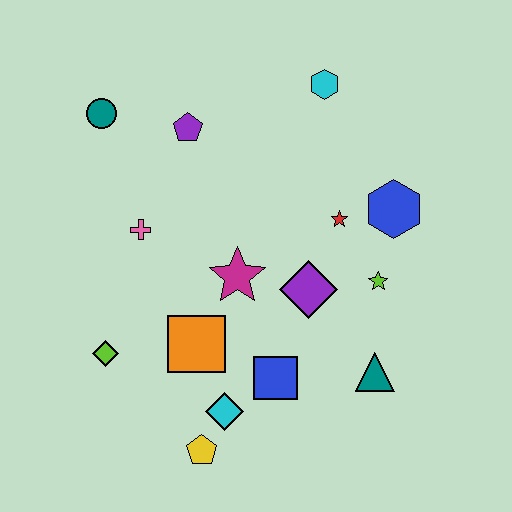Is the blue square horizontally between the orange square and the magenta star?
No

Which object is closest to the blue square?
The cyan diamond is closest to the blue square.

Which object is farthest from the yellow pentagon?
The cyan hexagon is farthest from the yellow pentagon.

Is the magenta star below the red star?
Yes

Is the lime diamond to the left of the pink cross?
Yes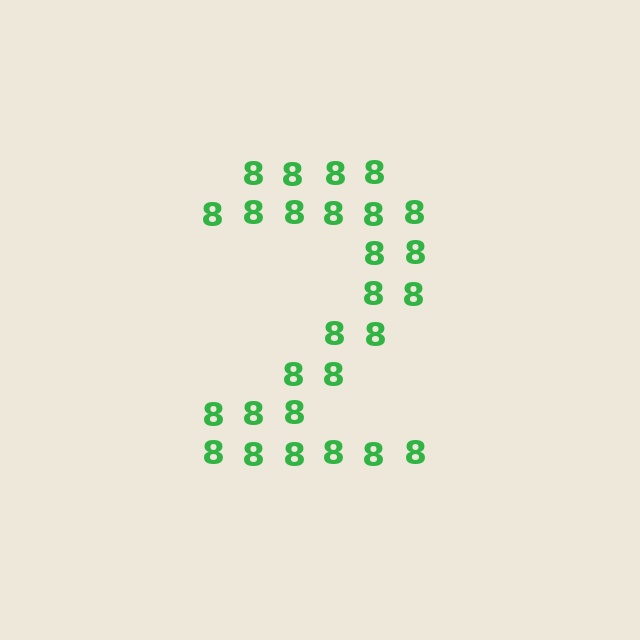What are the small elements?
The small elements are digit 8's.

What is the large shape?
The large shape is the digit 2.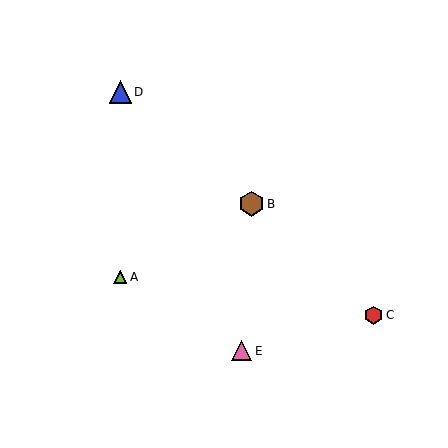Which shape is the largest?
The brown hexagon (labeled B) is the largest.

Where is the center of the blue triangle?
The center of the blue triangle is at (120, 92).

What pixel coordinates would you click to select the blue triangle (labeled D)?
Click at (120, 92) to select the blue triangle D.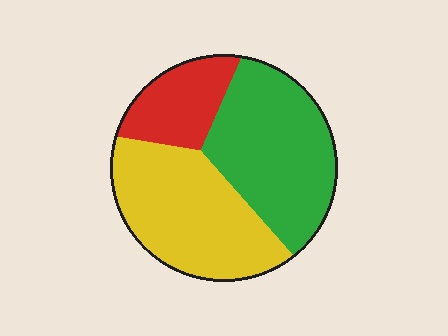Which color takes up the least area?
Red, at roughly 20%.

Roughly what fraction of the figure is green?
Green takes up between a quarter and a half of the figure.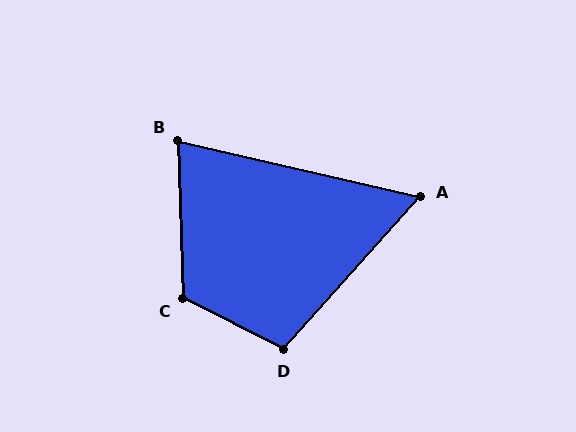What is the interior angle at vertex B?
Approximately 75 degrees (acute).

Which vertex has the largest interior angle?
C, at approximately 119 degrees.